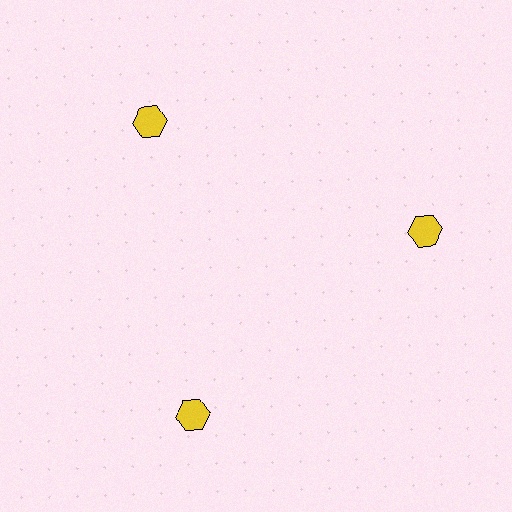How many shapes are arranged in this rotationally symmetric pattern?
There are 3 shapes, arranged in 3 groups of 1.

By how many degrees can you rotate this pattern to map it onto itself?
The pattern maps onto itself every 120 degrees of rotation.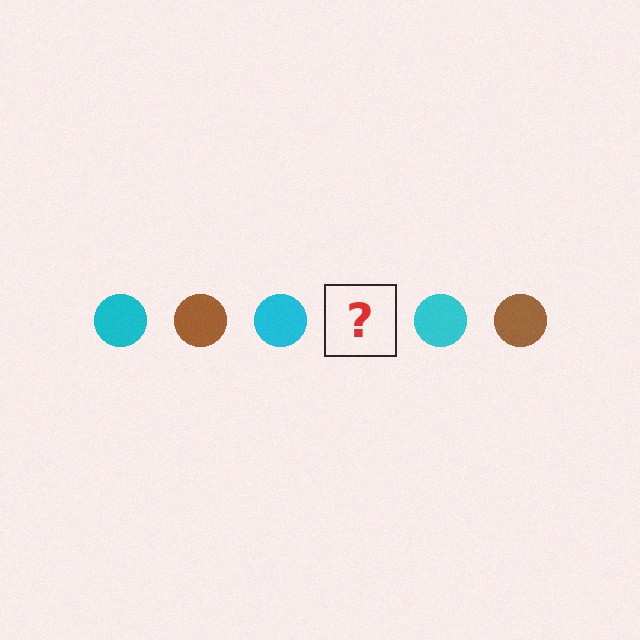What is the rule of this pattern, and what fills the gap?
The rule is that the pattern cycles through cyan, brown circles. The gap should be filled with a brown circle.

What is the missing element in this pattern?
The missing element is a brown circle.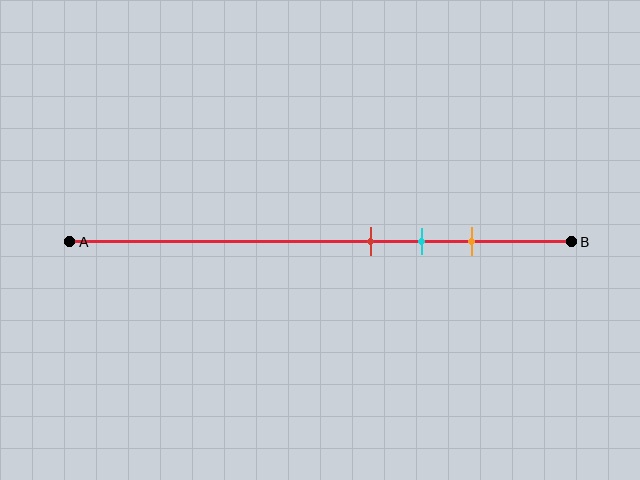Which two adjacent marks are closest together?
The red and cyan marks are the closest adjacent pair.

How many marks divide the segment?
There are 3 marks dividing the segment.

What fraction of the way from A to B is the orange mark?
The orange mark is approximately 80% (0.8) of the way from A to B.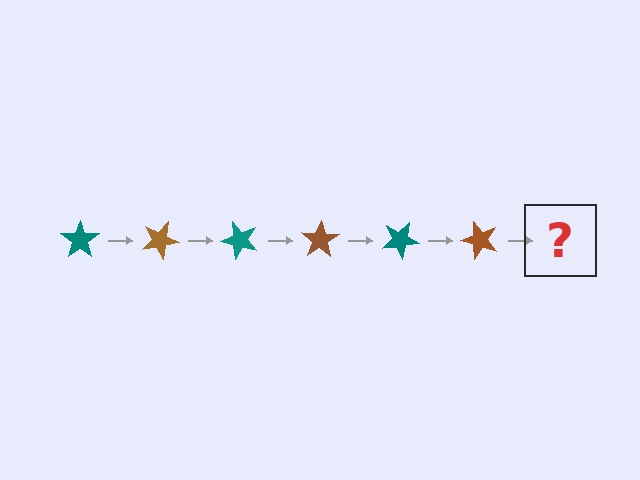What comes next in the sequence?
The next element should be a teal star, rotated 150 degrees from the start.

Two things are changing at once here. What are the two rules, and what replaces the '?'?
The two rules are that it rotates 25 degrees each step and the color cycles through teal and brown. The '?' should be a teal star, rotated 150 degrees from the start.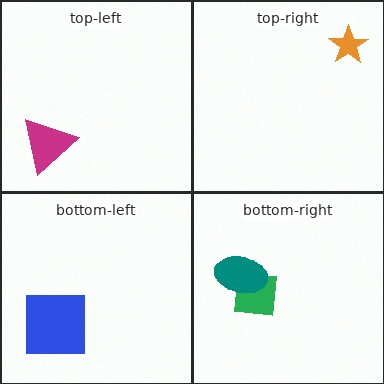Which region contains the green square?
The bottom-right region.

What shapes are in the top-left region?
The magenta triangle.